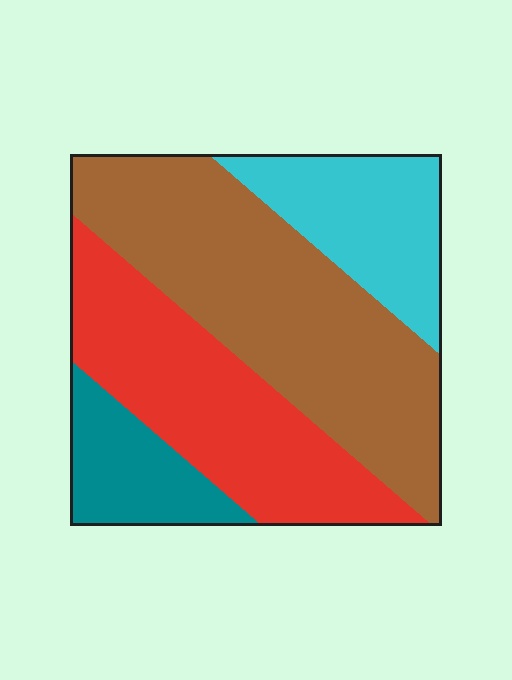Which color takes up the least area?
Teal, at roughly 10%.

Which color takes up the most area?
Brown, at roughly 40%.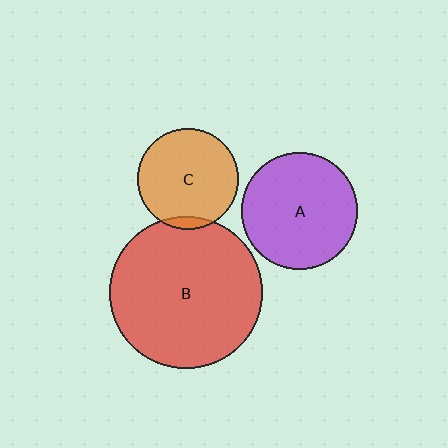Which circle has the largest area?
Circle B (red).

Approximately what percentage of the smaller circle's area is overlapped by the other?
Approximately 5%.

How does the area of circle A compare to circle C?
Approximately 1.3 times.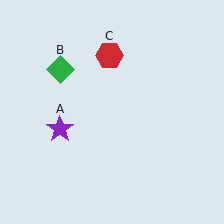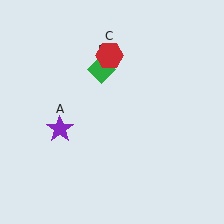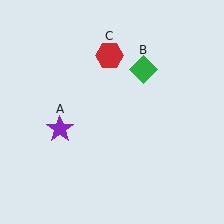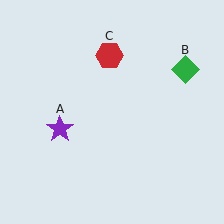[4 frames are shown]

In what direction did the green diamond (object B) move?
The green diamond (object B) moved right.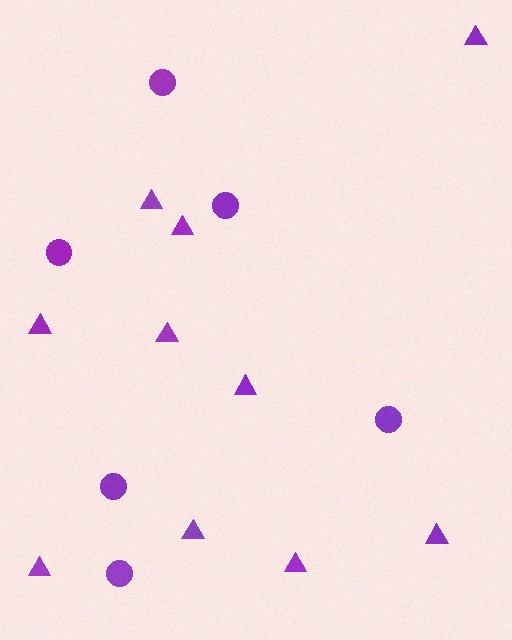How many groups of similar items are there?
There are 2 groups: one group of circles (6) and one group of triangles (10).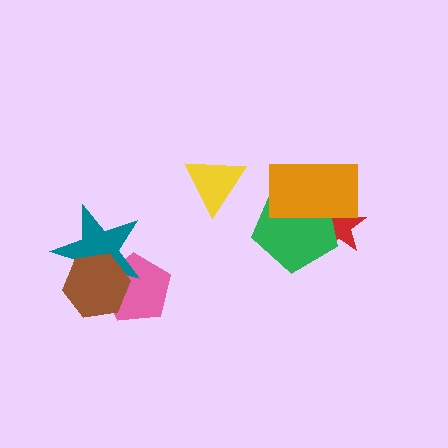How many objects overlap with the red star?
2 objects overlap with the red star.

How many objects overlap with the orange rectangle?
2 objects overlap with the orange rectangle.